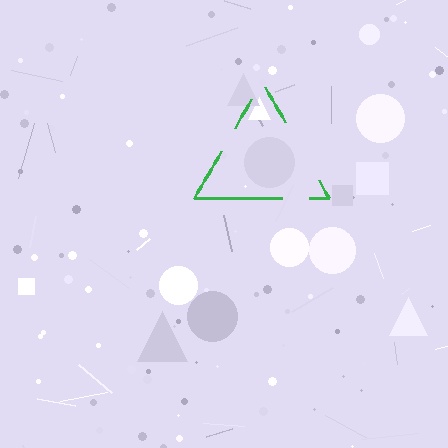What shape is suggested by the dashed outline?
The dashed outline suggests a triangle.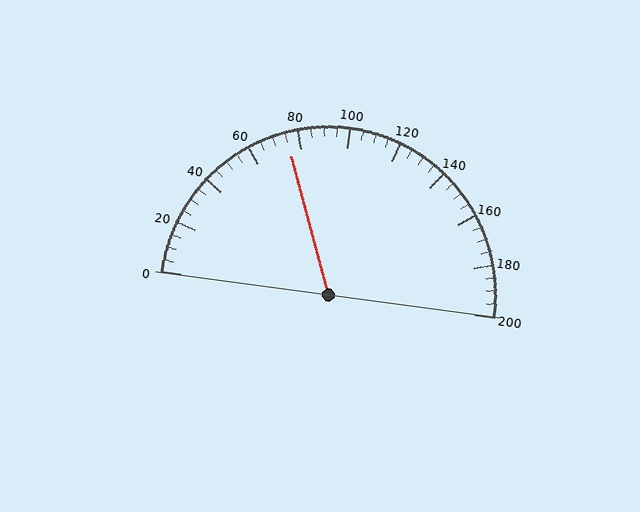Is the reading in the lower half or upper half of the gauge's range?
The reading is in the lower half of the range (0 to 200).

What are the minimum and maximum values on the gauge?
The gauge ranges from 0 to 200.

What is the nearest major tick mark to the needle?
The nearest major tick mark is 80.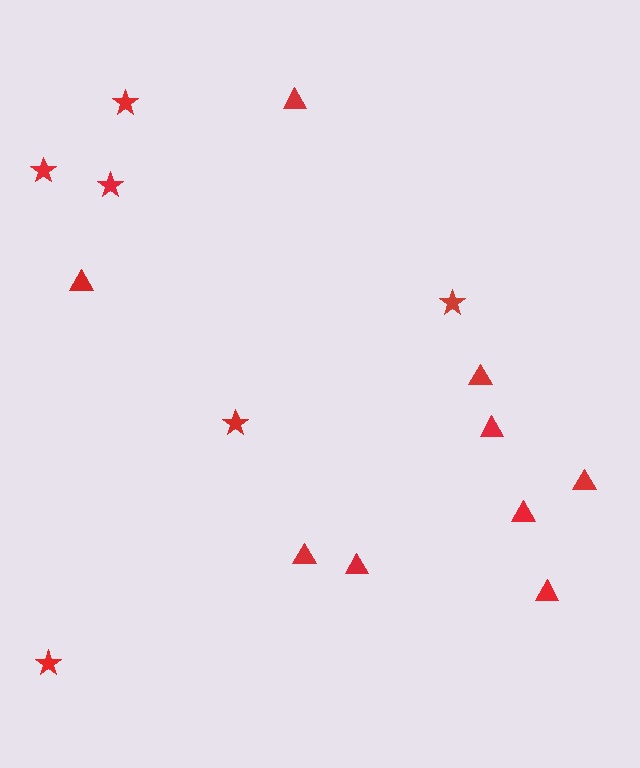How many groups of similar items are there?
There are 2 groups: one group of stars (6) and one group of triangles (9).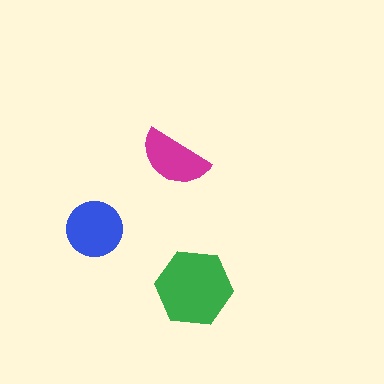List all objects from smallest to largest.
The magenta semicircle, the blue circle, the green hexagon.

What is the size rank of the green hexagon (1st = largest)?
1st.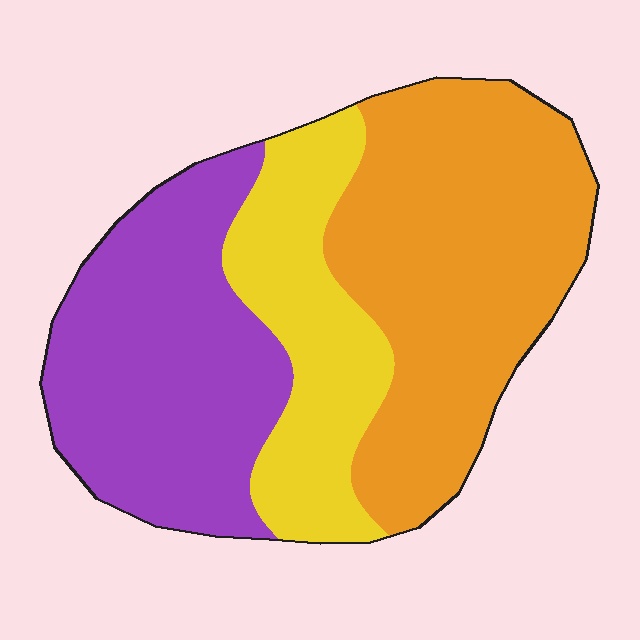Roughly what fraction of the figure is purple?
Purple covers roughly 35% of the figure.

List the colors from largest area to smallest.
From largest to smallest: orange, purple, yellow.